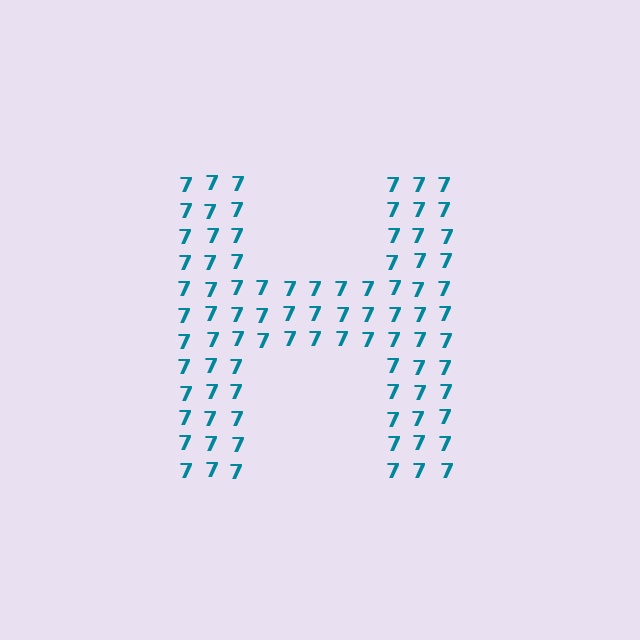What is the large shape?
The large shape is the letter H.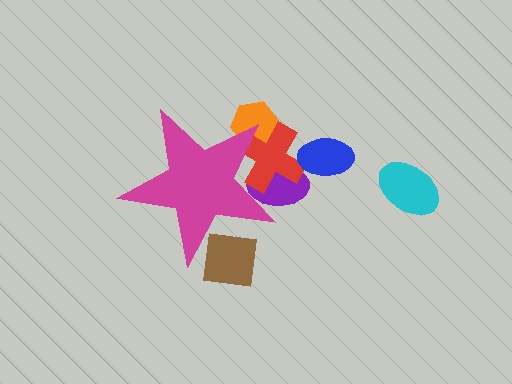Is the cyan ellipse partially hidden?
No, the cyan ellipse is fully visible.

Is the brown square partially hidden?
Yes, the brown square is partially hidden behind the magenta star.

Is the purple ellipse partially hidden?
Yes, the purple ellipse is partially hidden behind the magenta star.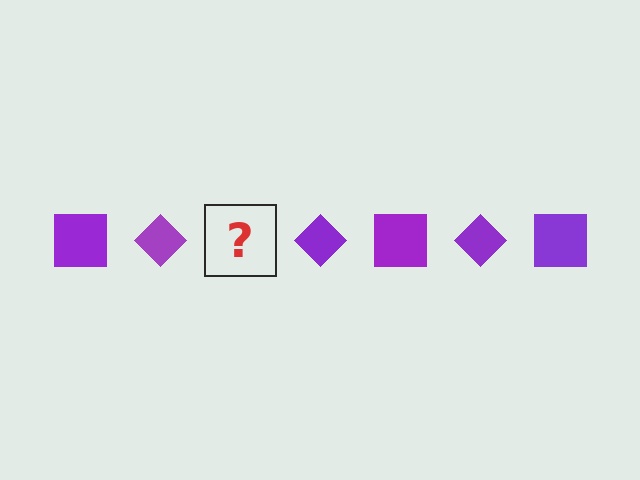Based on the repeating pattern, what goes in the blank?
The blank should be a purple square.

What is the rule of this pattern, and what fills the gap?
The rule is that the pattern cycles through square, diamond shapes in purple. The gap should be filled with a purple square.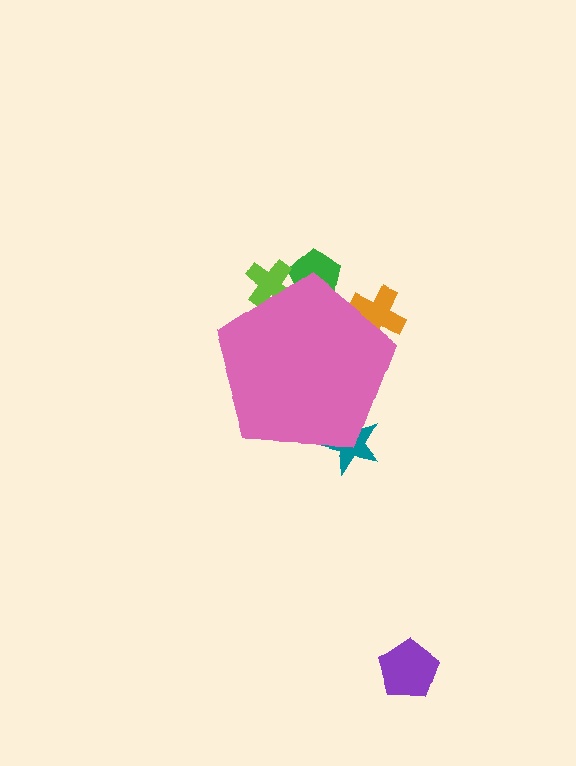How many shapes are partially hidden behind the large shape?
4 shapes are partially hidden.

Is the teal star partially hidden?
Yes, the teal star is partially hidden behind the pink pentagon.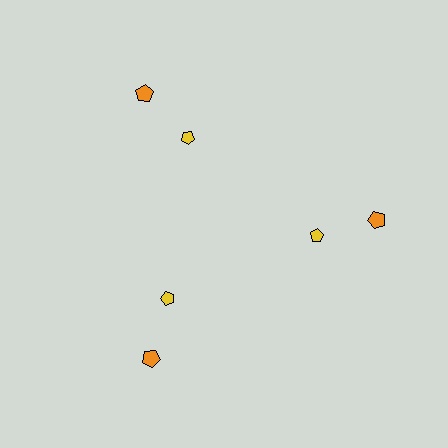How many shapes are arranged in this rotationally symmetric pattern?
There are 6 shapes, arranged in 3 groups of 2.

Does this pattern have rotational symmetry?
Yes, this pattern has 3-fold rotational symmetry. It looks the same after rotating 120 degrees around the center.